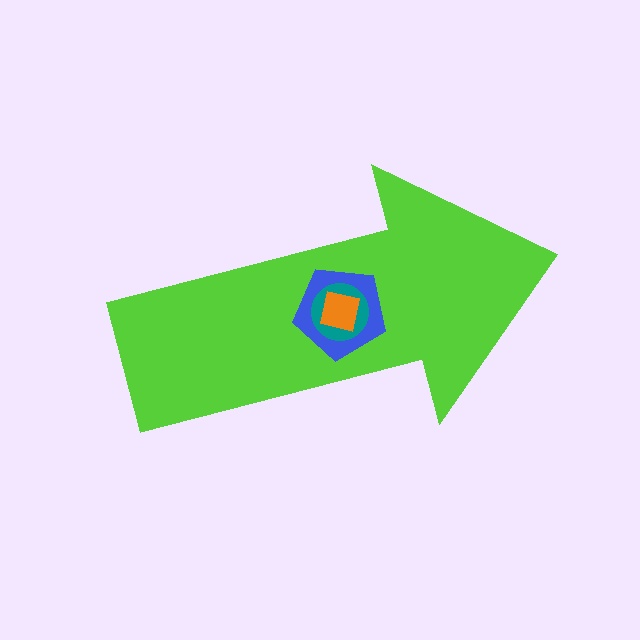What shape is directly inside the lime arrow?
The blue pentagon.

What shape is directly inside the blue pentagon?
The teal circle.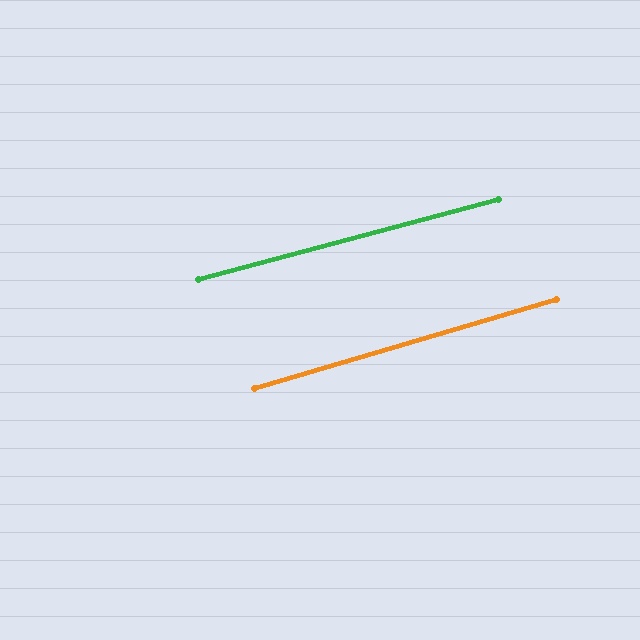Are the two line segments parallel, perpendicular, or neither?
Parallel — their directions differ by only 1.5°.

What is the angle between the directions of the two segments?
Approximately 1 degree.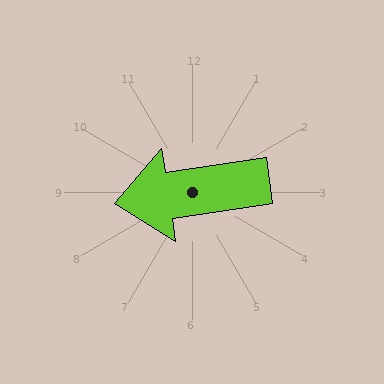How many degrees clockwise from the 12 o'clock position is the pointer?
Approximately 262 degrees.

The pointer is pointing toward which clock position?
Roughly 9 o'clock.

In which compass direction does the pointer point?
West.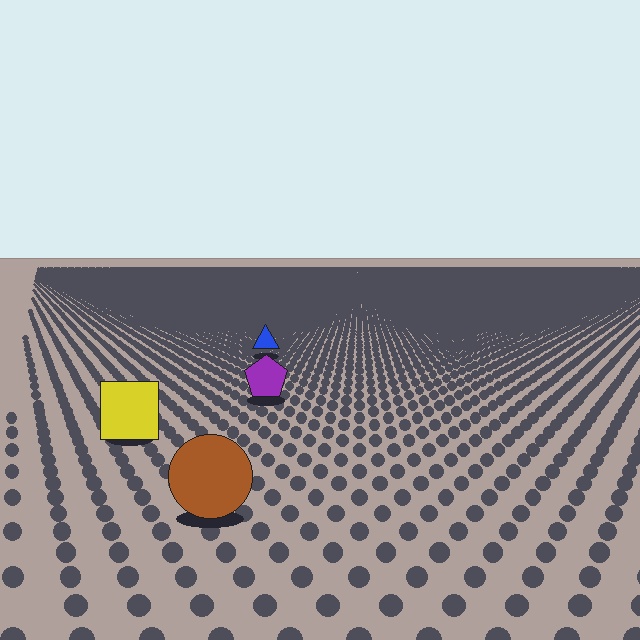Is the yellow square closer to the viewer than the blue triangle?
Yes. The yellow square is closer — you can tell from the texture gradient: the ground texture is coarser near it.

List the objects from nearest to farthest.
From nearest to farthest: the brown circle, the yellow square, the purple pentagon, the blue triangle.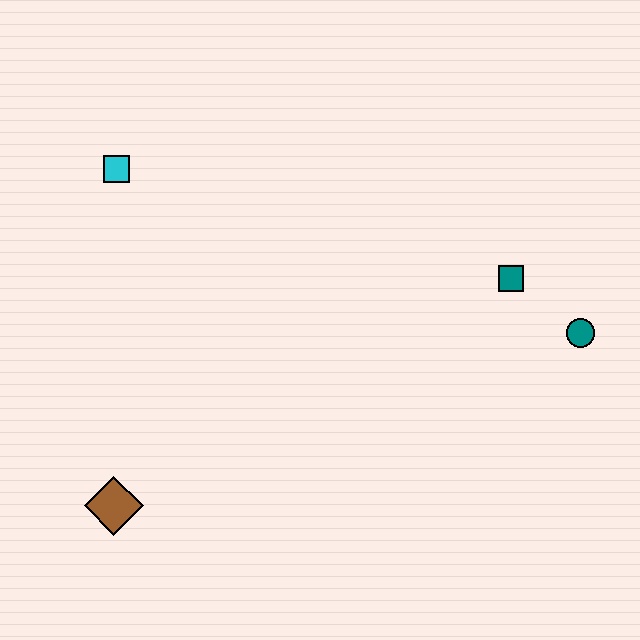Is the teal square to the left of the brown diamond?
No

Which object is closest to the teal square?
The teal circle is closest to the teal square.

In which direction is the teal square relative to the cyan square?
The teal square is to the right of the cyan square.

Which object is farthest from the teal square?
The brown diamond is farthest from the teal square.